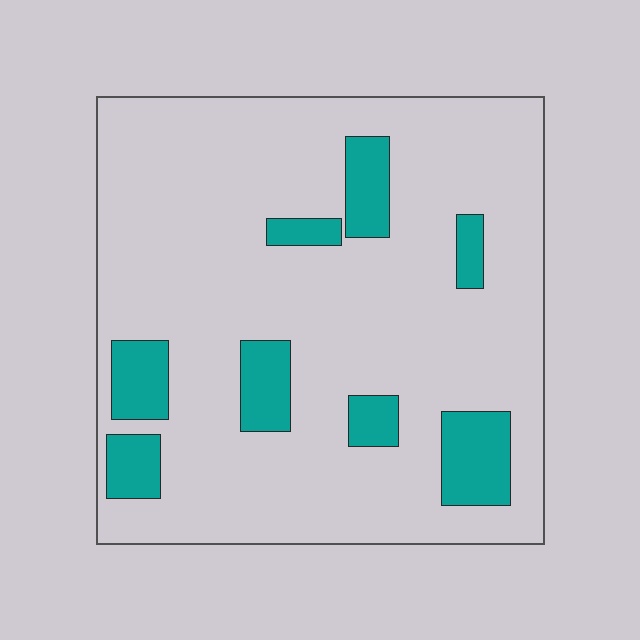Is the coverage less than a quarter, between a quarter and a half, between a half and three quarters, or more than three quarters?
Less than a quarter.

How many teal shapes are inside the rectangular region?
8.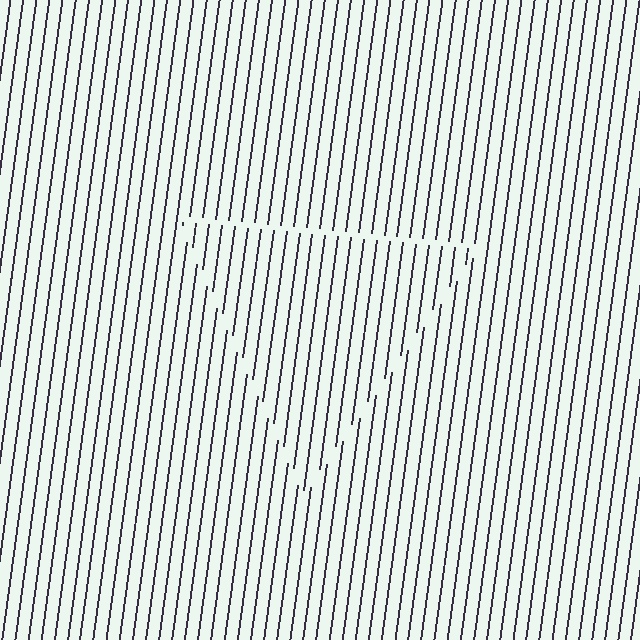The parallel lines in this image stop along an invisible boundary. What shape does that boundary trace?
An illusory triangle. The interior of the shape contains the same grating, shifted by half a period — the contour is defined by the phase discontinuity where line-ends from the inner and outer gratings abut.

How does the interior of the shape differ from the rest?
The interior of the shape contains the same grating, shifted by half a period — the contour is defined by the phase discontinuity where line-ends from the inner and outer gratings abut.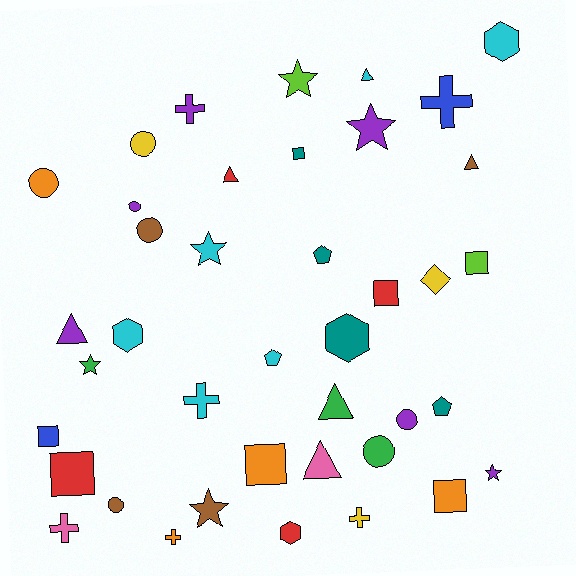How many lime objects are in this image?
There are 2 lime objects.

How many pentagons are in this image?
There are 3 pentagons.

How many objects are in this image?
There are 40 objects.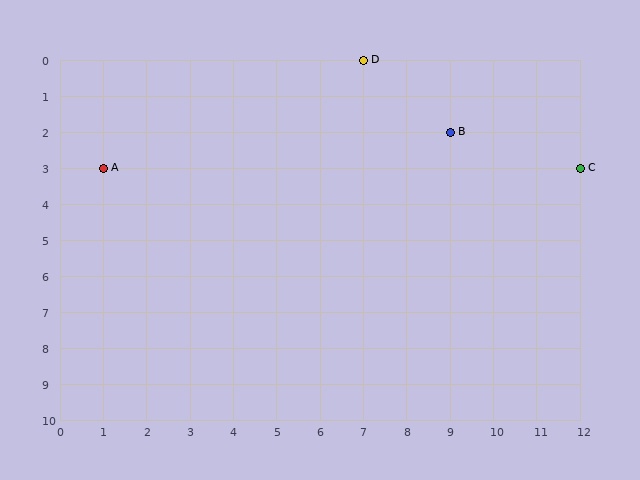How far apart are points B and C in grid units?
Points B and C are 3 columns and 1 row apart (about 3.2 grid units diagonally).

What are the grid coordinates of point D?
Point D is at grid coordinates (7, 0).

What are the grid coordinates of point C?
Point C is at grid coordinates (12, 3).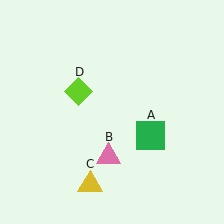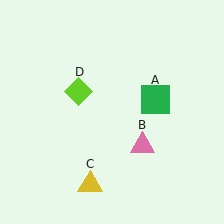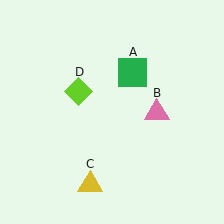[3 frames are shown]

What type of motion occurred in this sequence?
The green square (object A), pink triangle (object B) rotated counterclockwise around the center of the scene.